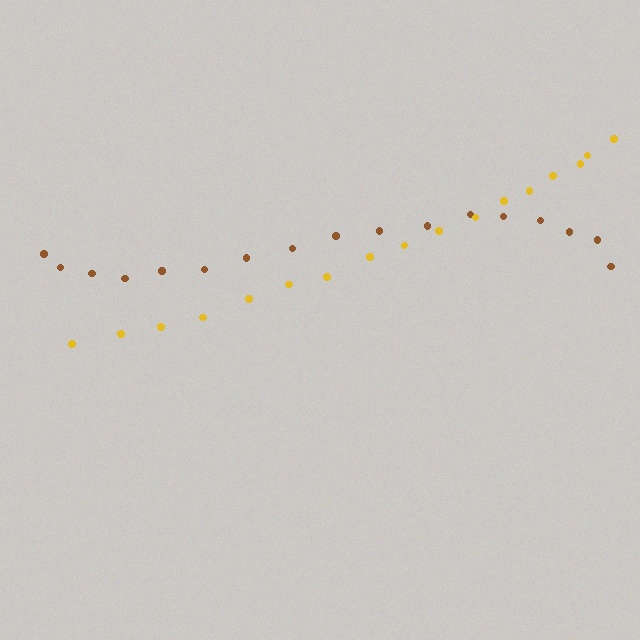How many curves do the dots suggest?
There are 2 distinct paths.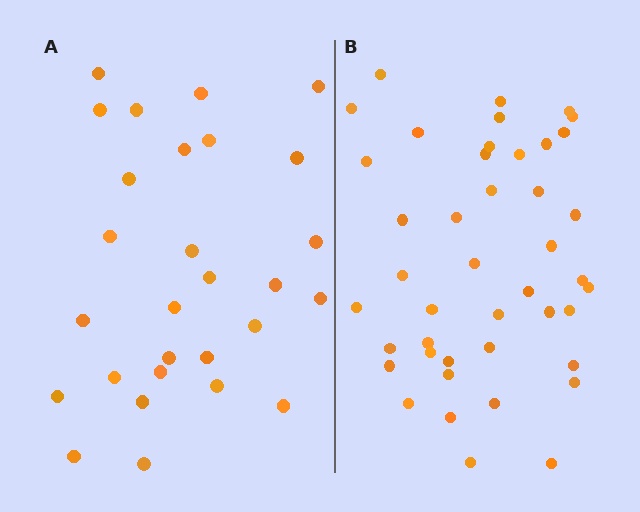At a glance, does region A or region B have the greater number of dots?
Region B (the right region) has more dots.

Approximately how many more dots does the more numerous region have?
Region B has approximately 15 more dots than region A.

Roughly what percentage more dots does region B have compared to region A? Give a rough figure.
About 55% more.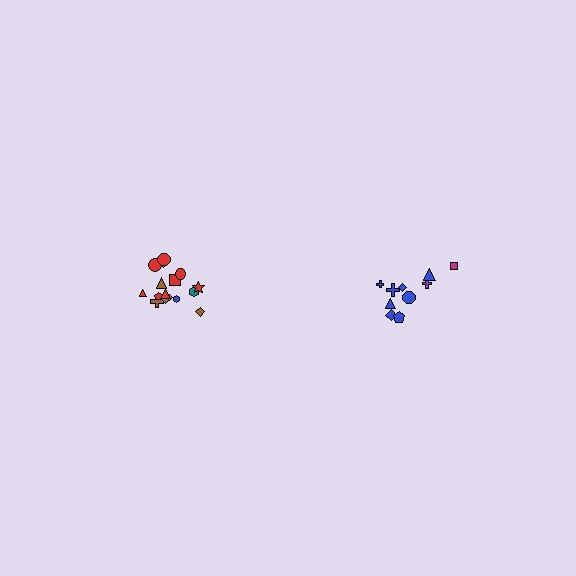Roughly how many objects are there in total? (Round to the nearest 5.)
Roughly 25 objects in total.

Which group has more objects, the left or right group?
The left group.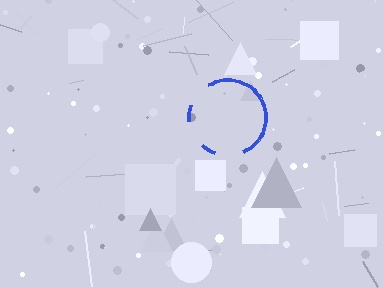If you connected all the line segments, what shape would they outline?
They would outline a circle.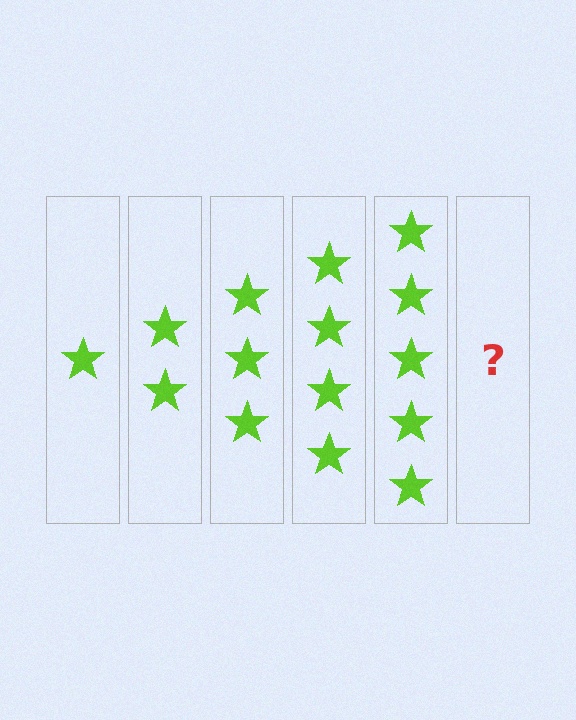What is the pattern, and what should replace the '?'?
The pattern is that each step adds one more star. The '?' should be 6 stars.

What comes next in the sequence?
The next element should be 6 stars.